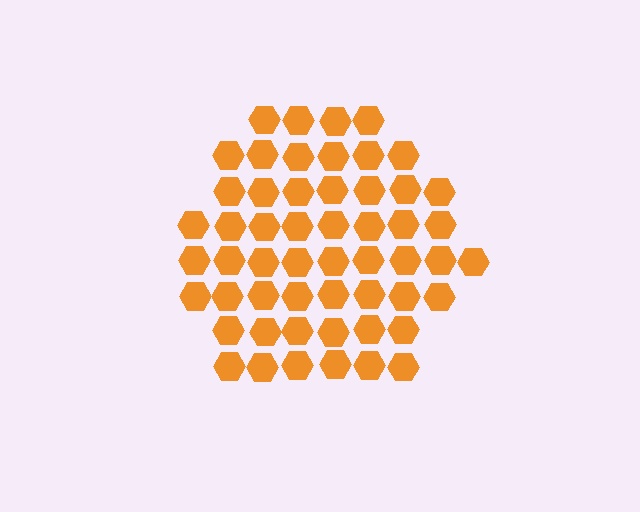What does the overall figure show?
The overall figure shows a hexagon.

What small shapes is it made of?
It is made of small hexagons.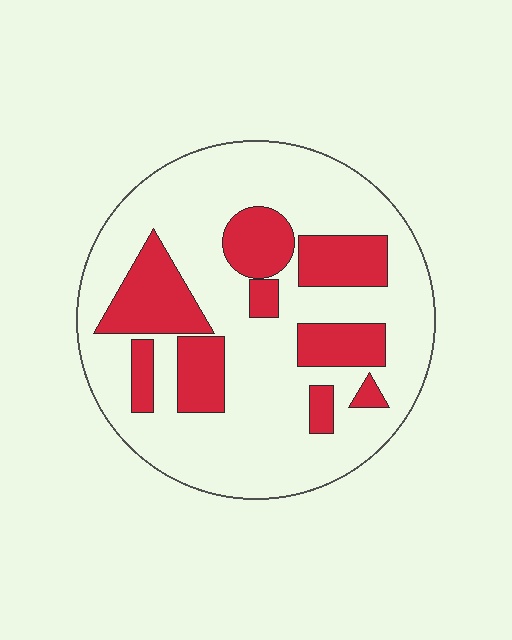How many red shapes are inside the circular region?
9.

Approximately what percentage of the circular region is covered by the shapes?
Approximately 25%.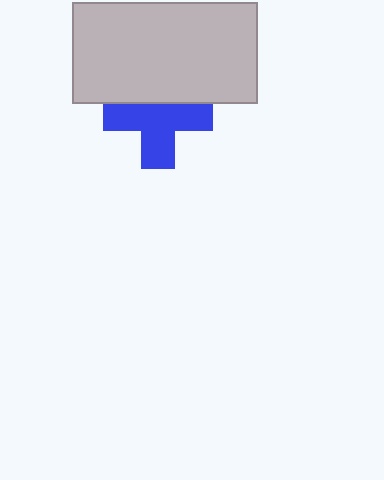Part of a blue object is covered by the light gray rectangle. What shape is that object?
It is a cross.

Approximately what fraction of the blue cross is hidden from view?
Roughly 32% of the blue cross is hidden behind the light gray rectangle.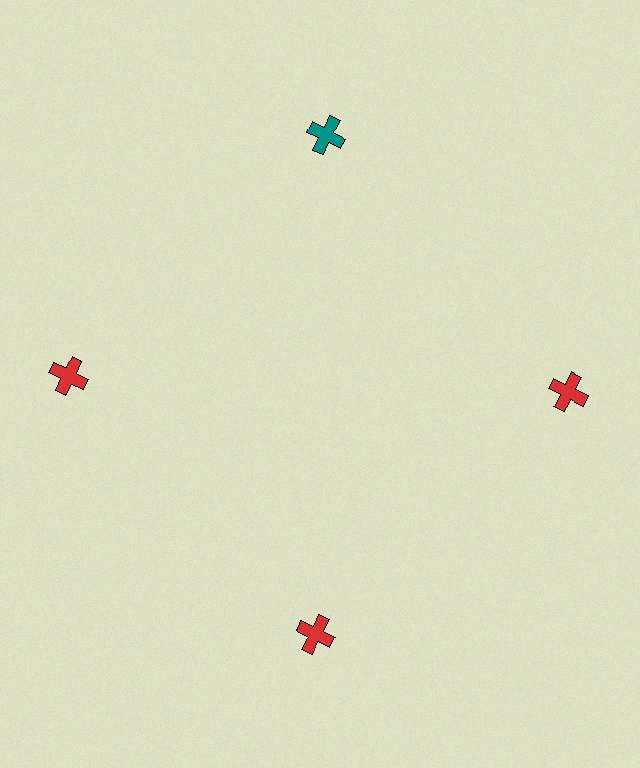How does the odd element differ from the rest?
It has a different color: teal instead of red.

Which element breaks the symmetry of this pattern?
The teal cross at roughly the 12 o'clock position breaks the symmetry. All other shapes are red crosses.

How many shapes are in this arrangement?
There are 4 shapes arranged in a ring pattern.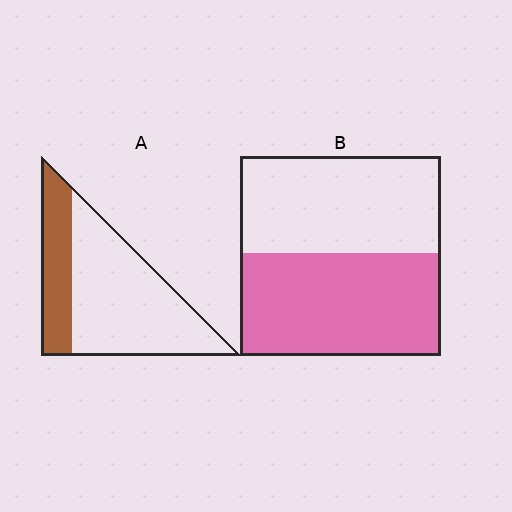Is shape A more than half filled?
No.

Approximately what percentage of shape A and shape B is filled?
A is approximately 30% and B is approximately 50%.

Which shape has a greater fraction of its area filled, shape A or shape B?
Shape B.